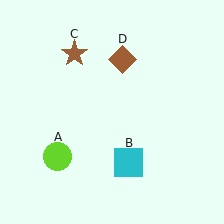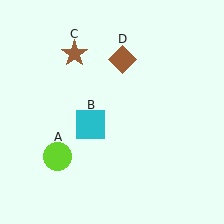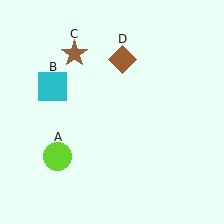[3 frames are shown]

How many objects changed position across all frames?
1 object changed position: cyan square (object B).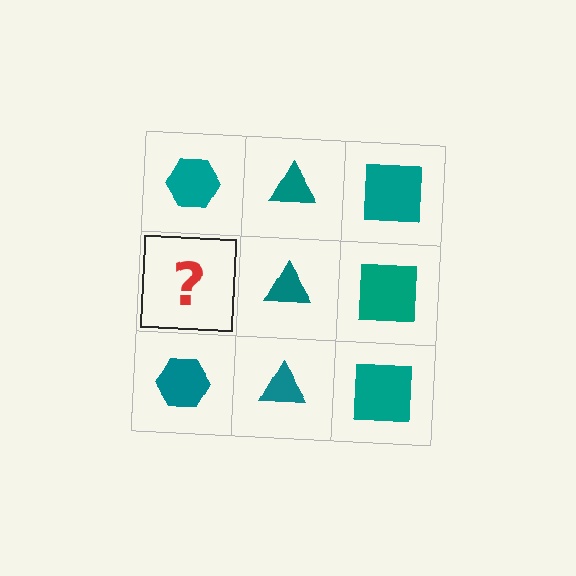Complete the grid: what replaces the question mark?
The question mark should be replaced with a teal hexagon.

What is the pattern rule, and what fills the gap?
The rule is that each column has a consistent shape. The gap should be filled with a teal hexagon.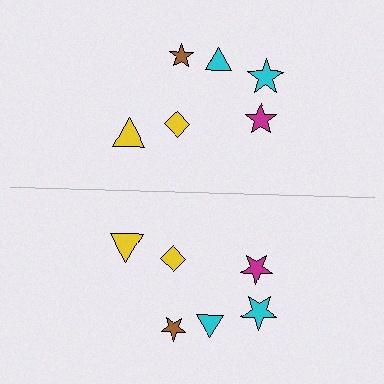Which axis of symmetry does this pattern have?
The pattern has a horizontal axis of symmetry running through the center of the image.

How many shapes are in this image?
There are 12 shapes in this image.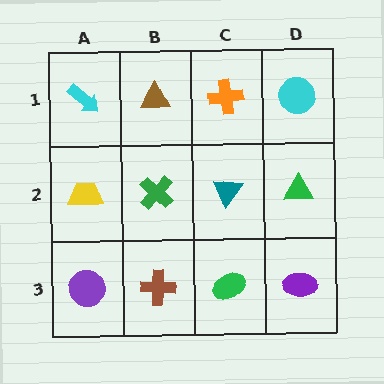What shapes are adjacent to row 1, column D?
A green triangle (row 2, column D), an orange cross (row 1, column C).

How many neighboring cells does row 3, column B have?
3.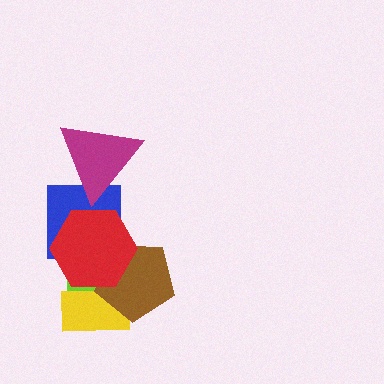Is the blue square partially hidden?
Yes, it is partially covered by another shape.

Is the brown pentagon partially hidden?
Yes, it is partially covered by another shape.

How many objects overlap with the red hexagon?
4 objects overlap with the red hexagon.